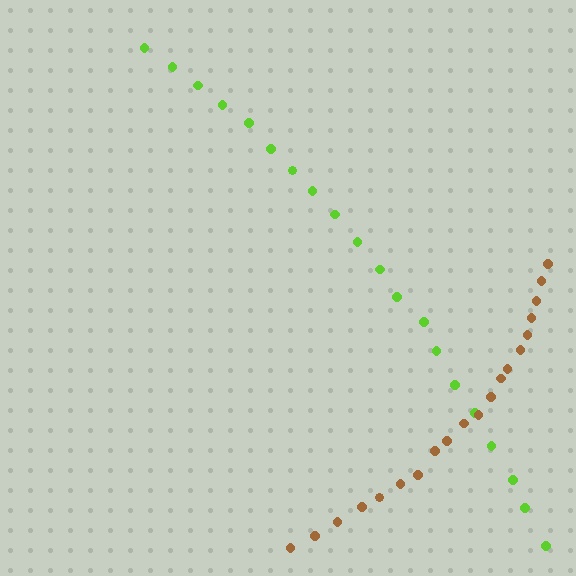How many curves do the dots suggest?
There are 2 distinct paths.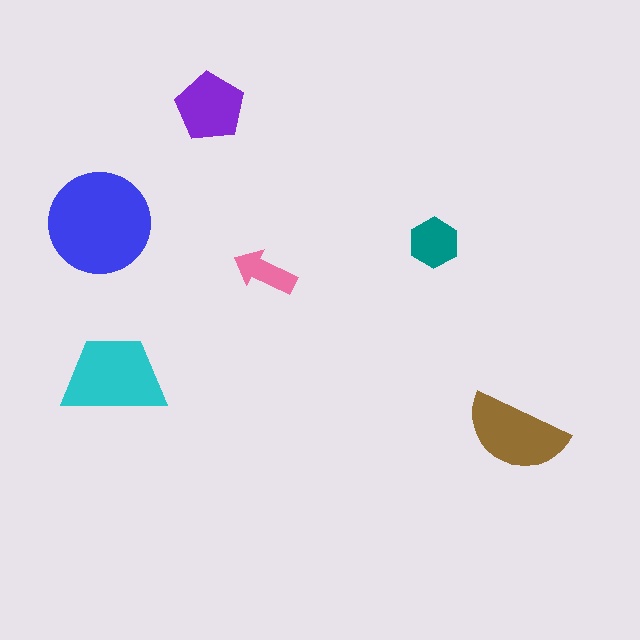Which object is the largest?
The blue circle.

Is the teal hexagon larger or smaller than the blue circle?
Smaller.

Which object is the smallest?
The pink arrow.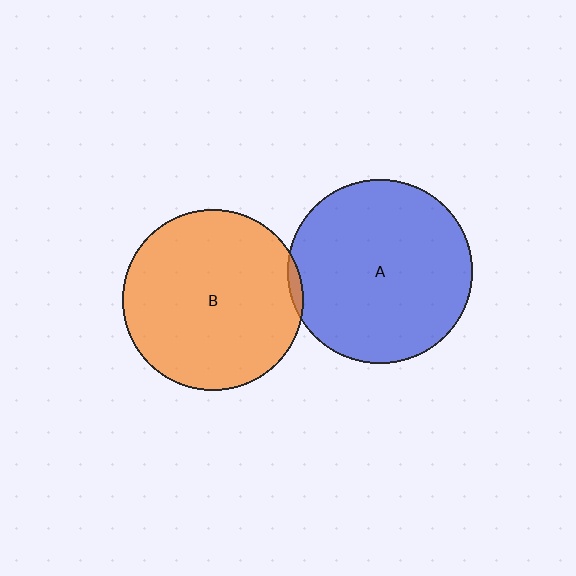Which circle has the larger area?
Circle A (blue).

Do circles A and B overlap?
Yes.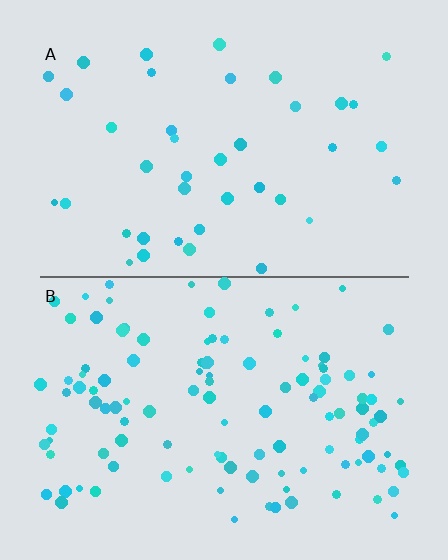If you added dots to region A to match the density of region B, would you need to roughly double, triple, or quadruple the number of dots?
Approximately triple.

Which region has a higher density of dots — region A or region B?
B (the bottom).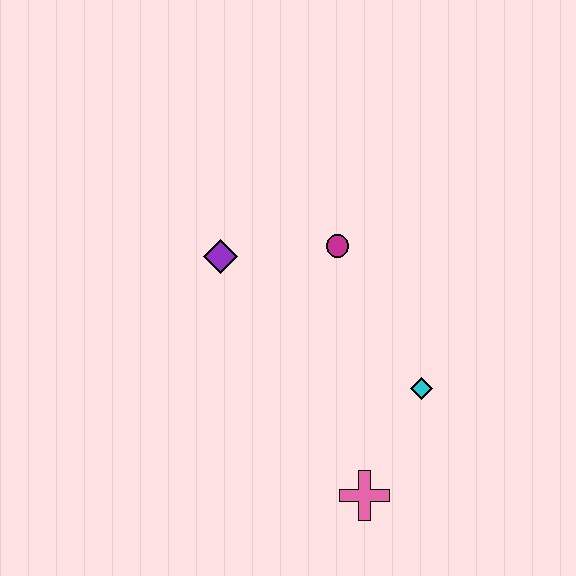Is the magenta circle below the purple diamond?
No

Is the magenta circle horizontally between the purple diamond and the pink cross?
Yes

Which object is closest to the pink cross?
The cyan diamond is closest to the pink cross.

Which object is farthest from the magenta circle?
The pink cross is farthest from the magenta circle.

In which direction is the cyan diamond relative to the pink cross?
The cyan diamond is above the pink cross.